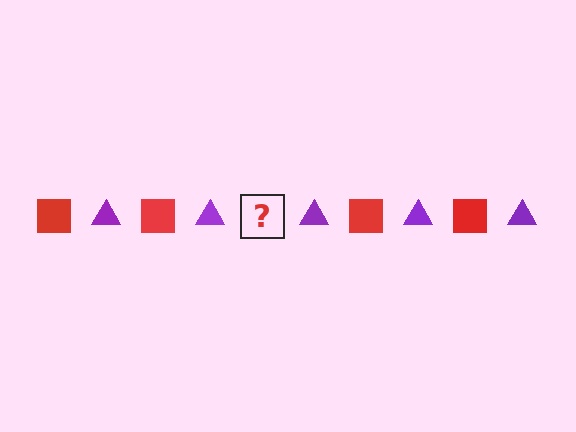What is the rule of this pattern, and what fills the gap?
The rule is that the pattern alternates between red square and purple triangle. The gap should be filled with a red square.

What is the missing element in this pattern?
The missing element is a red square.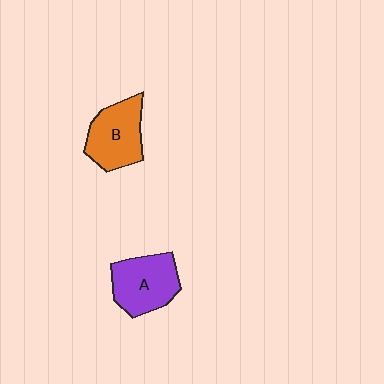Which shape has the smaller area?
Shape B (orange).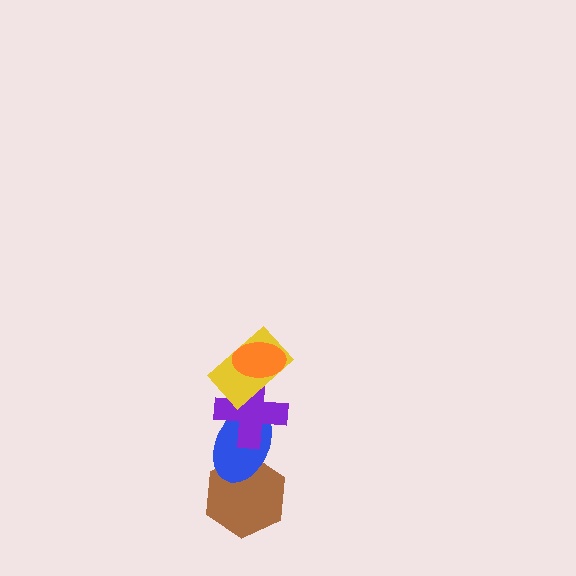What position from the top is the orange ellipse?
The orange ellipse is 1st from the top.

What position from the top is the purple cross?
The purple cross is 3rd from the top.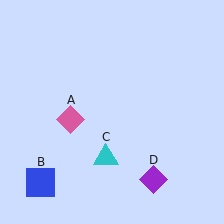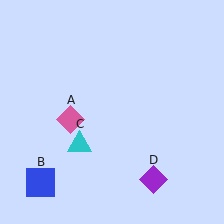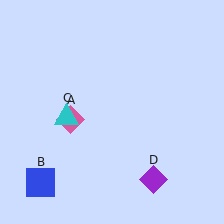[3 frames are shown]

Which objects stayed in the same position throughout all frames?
Pink diamond (object A) and blue square (object B) and purple diamond (object D) remained stationary.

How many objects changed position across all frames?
1 object changed position: cyan triangle (object C).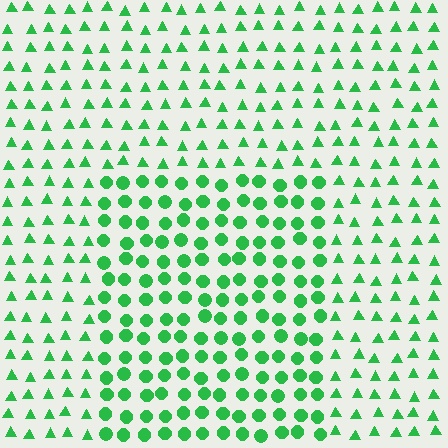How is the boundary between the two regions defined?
The boundary is defined by a change in element shape: circles inside vs. triangles outside. All elements share the same color and spacing.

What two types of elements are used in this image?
The image uses circles inside the rectangle region and triangles outside it.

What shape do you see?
I see a rectangle.